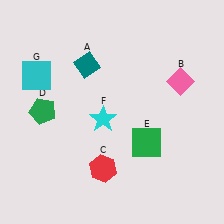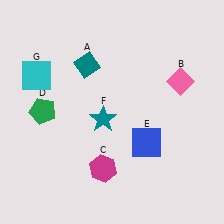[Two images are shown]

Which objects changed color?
C changed from red to magenta. E changed from green to blue. F changed from cyan to teal.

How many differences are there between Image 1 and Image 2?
There are 3 differences between the two images.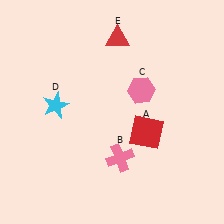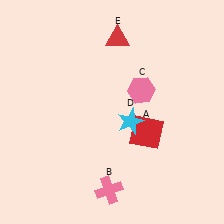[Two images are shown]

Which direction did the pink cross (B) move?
The pink cross (B) moved down.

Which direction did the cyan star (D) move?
The cyan star (D) moved right.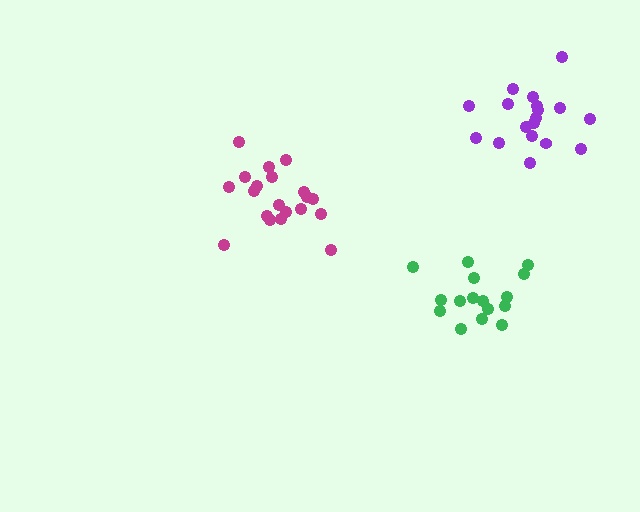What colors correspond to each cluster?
The clusters are colored: green, purple, magenta.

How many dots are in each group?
Group 1: 16 dots, Group 2: 18 dots, Group 3: 20 dots (54 total).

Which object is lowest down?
The green cluster is bottommost.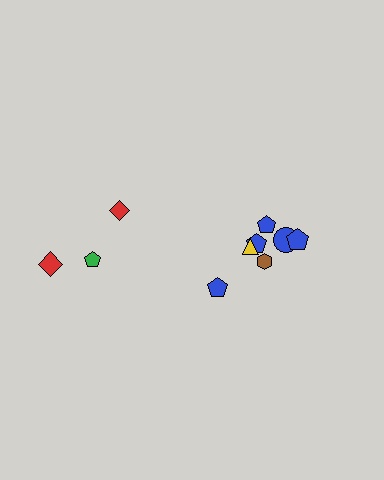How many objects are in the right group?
There are 7 objects.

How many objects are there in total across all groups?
There are 10 objects.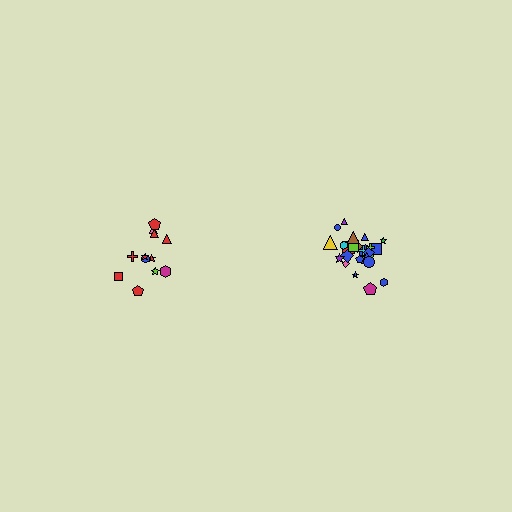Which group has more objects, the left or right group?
The right group.